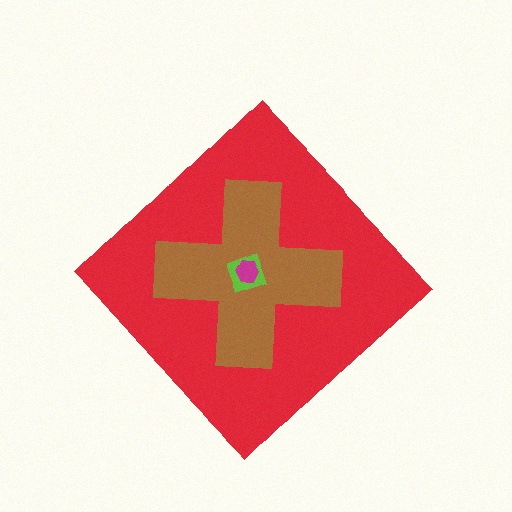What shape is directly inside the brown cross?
The lime square.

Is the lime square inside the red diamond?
Yes.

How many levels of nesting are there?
4.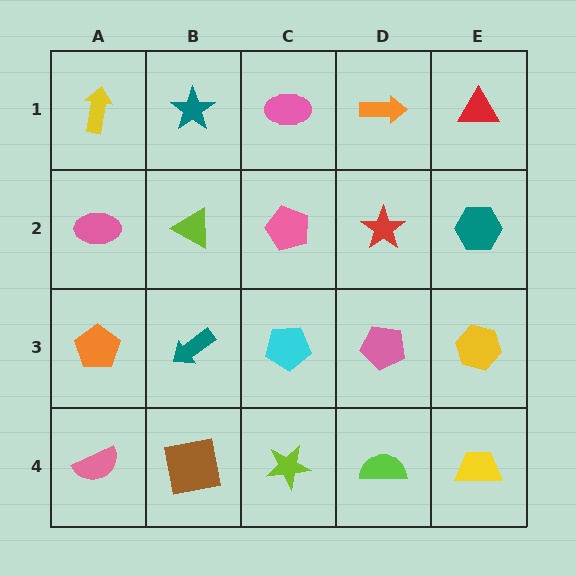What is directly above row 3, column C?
A pink pentagon.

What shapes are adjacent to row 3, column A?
A pink ellipse (row 2, column A), a pink semicircle (row 4, column A), a teal arrow (row 3, column B).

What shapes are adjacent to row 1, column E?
A teal hexagon (row 2, column E), an orange arrow (row 1, column D).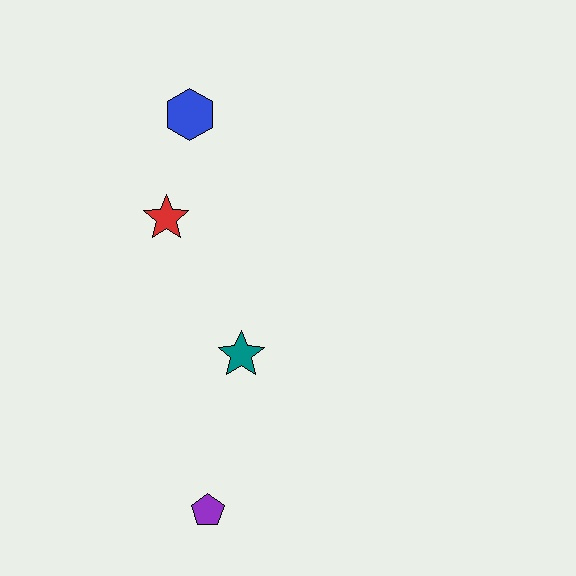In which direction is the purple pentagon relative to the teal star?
The purple pentagon is below the teal star.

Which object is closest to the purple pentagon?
The teal star is closest to the purple pentagon.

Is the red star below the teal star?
No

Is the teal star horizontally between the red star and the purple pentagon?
No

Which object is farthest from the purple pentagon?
The blue hexagon is farthest from the purple pentagon.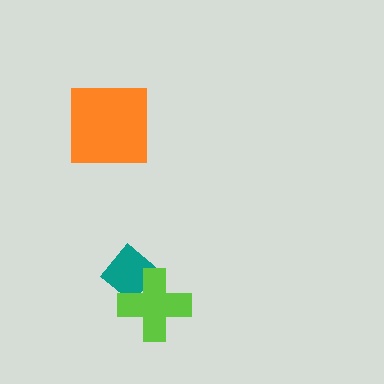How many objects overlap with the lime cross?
1 object overlaps with the lime cross.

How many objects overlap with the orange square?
0 objects overlap with the orange square.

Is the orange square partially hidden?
No, no other shape covers it.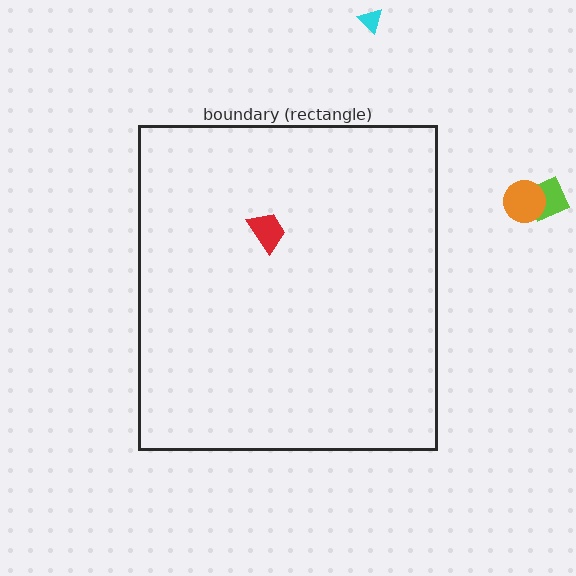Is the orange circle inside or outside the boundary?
Outside.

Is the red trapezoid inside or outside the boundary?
Inside.